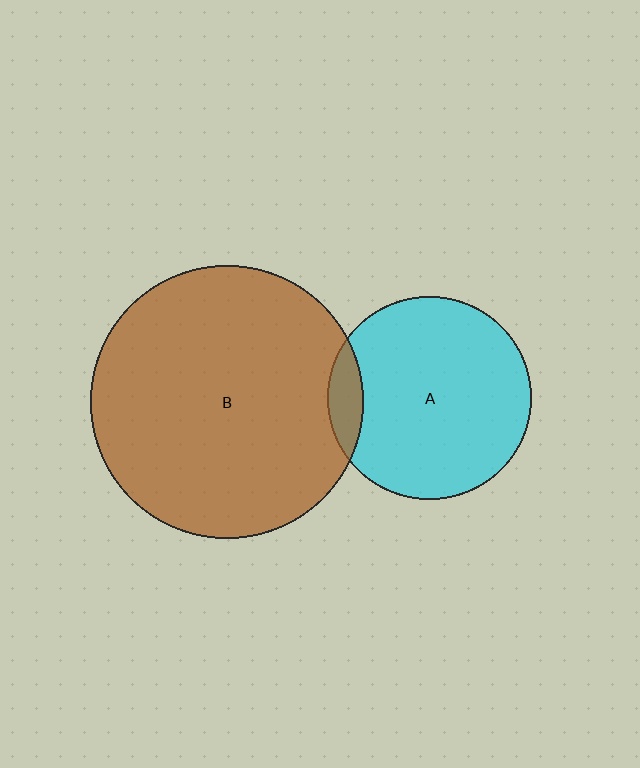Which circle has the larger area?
Circle B (brown).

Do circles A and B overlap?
Yes.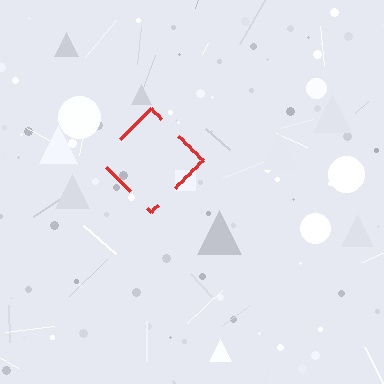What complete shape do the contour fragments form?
The contour fragments form a diamond.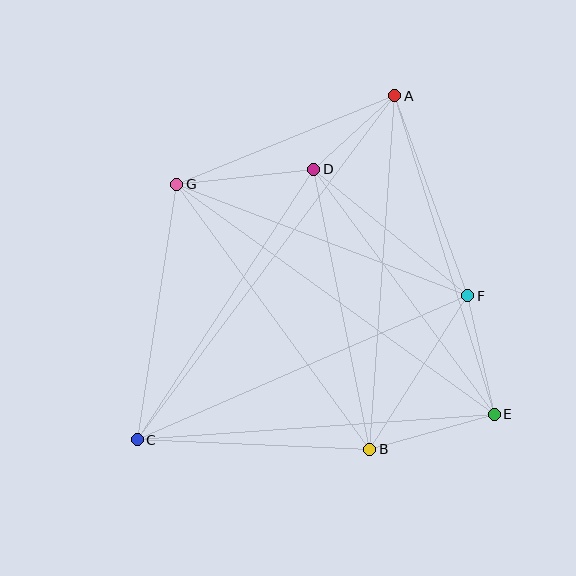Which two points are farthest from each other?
Points A and C are farthest from each other.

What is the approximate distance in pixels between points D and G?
The distance between D and G is approximately 137 pixels.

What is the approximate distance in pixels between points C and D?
The distance between C and D is approximately 323 pixels.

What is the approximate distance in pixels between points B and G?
The distance between B and G is approximately 328 pixels.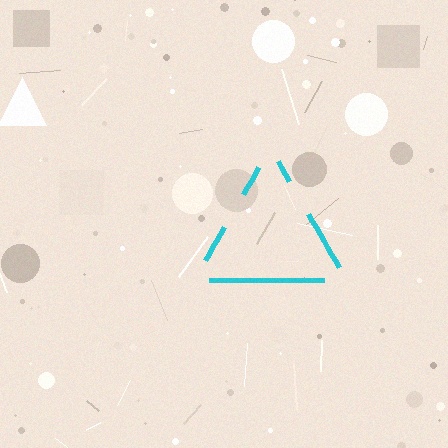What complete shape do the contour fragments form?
The contour fragments form a triangle.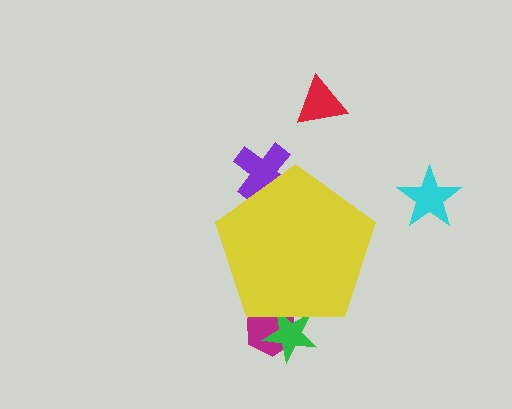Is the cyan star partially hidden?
No, the cyan star is fully visible.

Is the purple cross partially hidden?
Yes, the purple cross is partially hidden behind the yellow pentagon.